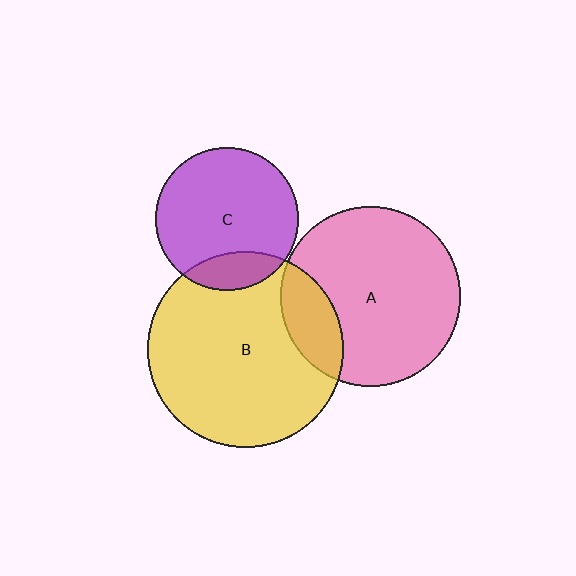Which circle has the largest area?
Circle B (yellow).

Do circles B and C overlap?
Yes.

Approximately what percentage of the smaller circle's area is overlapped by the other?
Approximately 15%.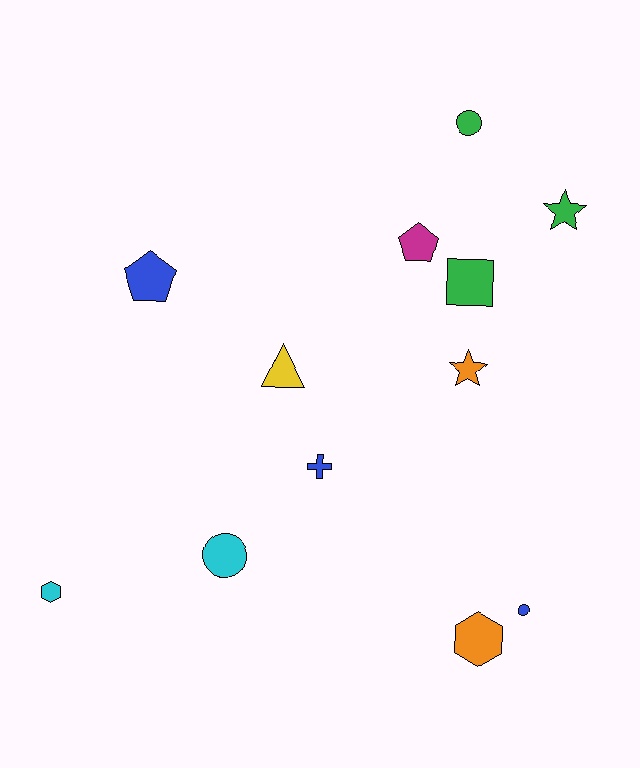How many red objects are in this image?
There are no red objects.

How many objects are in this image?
There are 12 objects.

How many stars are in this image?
There are 2 stars.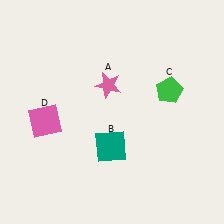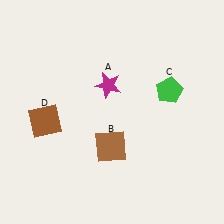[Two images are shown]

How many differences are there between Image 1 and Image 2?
There are 3 differences between the two images.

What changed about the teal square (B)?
In Image 1, B is teal. In Image 2, it changed to brown.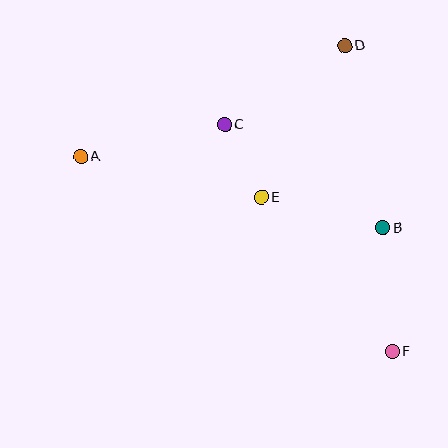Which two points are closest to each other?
Points C and E are closest to each other.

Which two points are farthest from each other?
Points A and F are farthest from each other.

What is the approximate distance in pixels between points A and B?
The distance between A and B is approximately 311 pixels.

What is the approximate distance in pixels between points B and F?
The distance between B and F is approximately 124 pixels.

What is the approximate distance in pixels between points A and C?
The distance between A and C is approximately 147 pixels.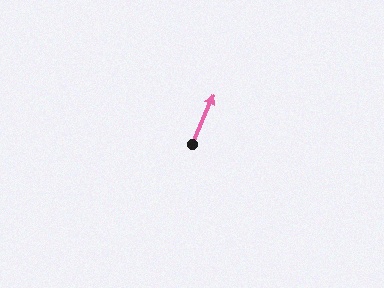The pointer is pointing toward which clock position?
Roughly 1 o'clock.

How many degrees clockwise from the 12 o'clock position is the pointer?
Approximately 23 degrees.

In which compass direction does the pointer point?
Northeast.